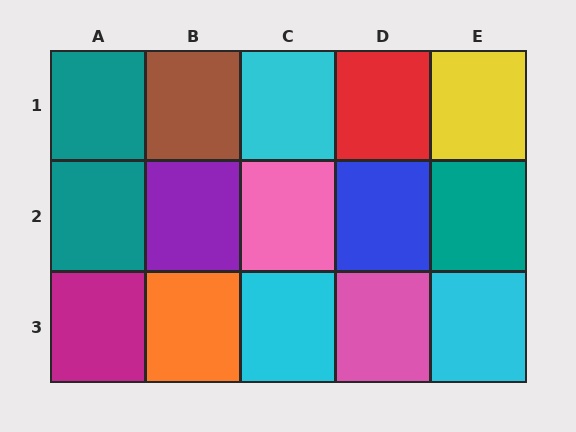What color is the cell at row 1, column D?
Red.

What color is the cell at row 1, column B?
Brown.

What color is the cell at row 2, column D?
Blue.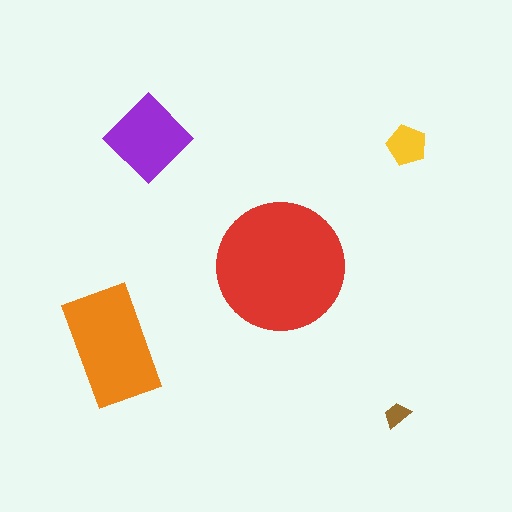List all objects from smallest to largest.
The brown trapezoid, the yellow pentagon, the purple diamond, the orange rectangle, the red circle.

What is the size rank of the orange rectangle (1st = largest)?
2nd.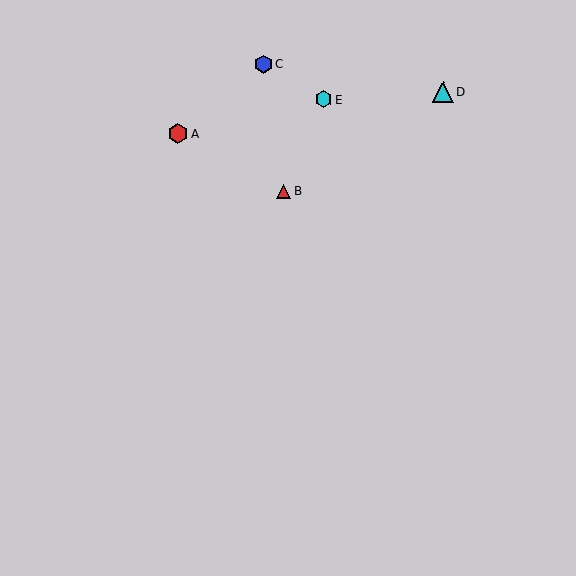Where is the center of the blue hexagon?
The center of the blue hexagon is at (263, 64).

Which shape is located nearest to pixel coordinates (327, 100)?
The cyan hexagon (labeled E) at (324, 99) is nearest to that location.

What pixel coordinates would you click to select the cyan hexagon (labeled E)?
Click at (324, 99) to select the cyan hexagon E.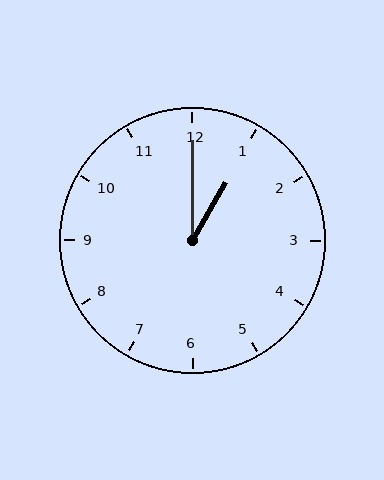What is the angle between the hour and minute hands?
Approximately 30 degrees.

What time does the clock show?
1:00.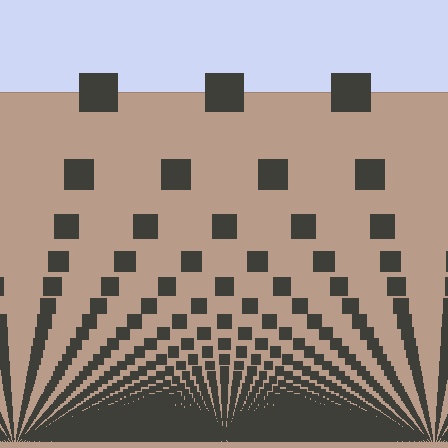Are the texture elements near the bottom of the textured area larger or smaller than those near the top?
Smaller. The gradient is inverted — elements near the bottom are smaller and denser.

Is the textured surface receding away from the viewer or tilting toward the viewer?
The surface appears to tilt toward the viewer. Texture elements get larger and sparser toward the top.